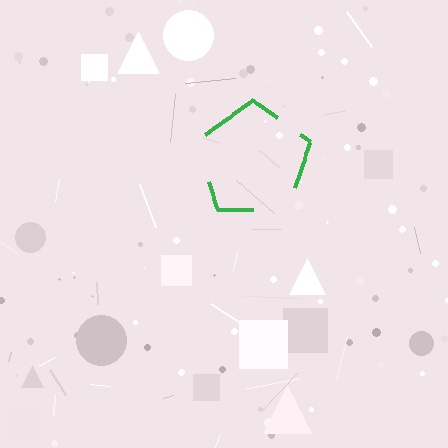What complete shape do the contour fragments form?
The contour fragments form a pentagon.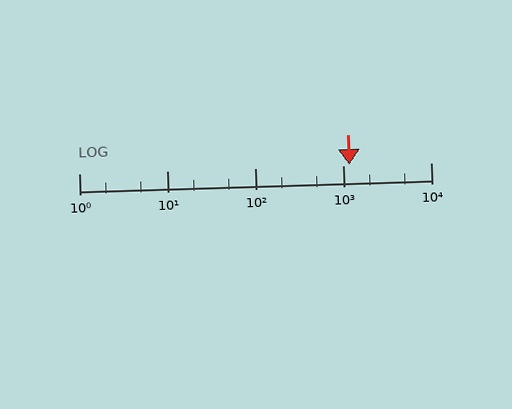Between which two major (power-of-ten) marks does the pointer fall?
The pointer is between 1000 and 10000.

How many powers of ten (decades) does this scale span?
The scale spans 4 decades, from 1 to 10000.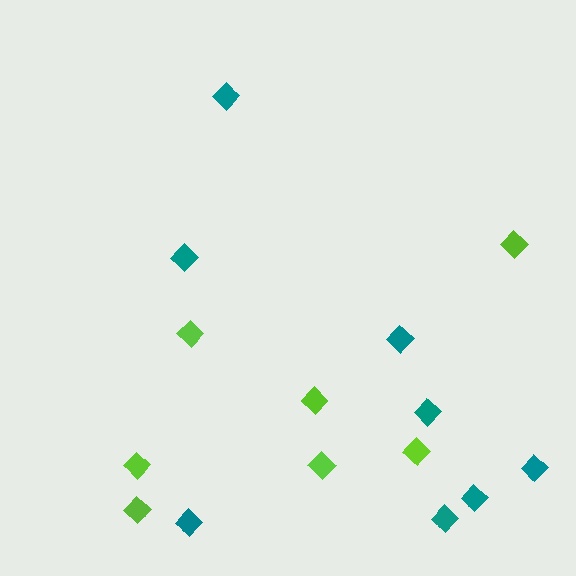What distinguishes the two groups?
There are 2 groups: one group of teal diamonds (8) and one group of lime diamonds (7).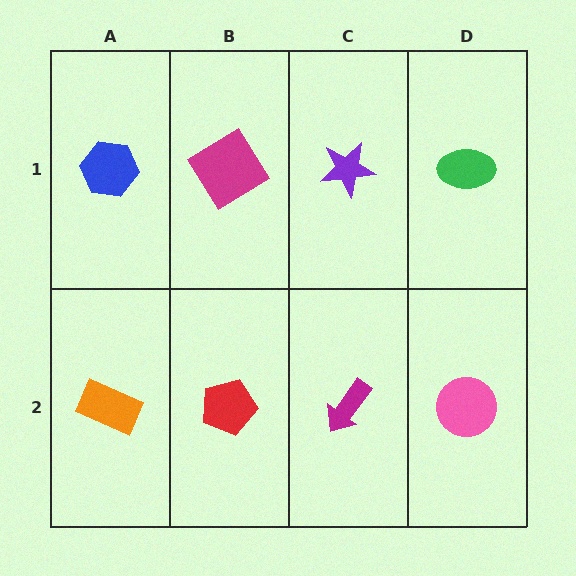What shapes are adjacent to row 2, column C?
A purple star (row 1, column C), a red pentagon (row 2, column B), a pink circle (row 2, column D).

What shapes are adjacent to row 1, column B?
A red pentagon (row 2, column B), a blue hexagon (row 1, column A), a purple star (row 1, column C).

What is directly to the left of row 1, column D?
A purple star.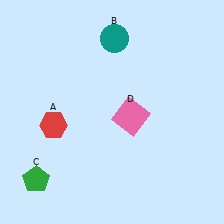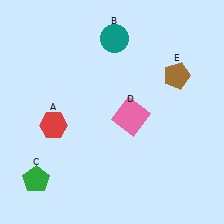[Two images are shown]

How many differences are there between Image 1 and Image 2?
There is 1 difference between the two images.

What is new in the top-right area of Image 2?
A brown pentagon (E) was added in the top-right area of Image 2.